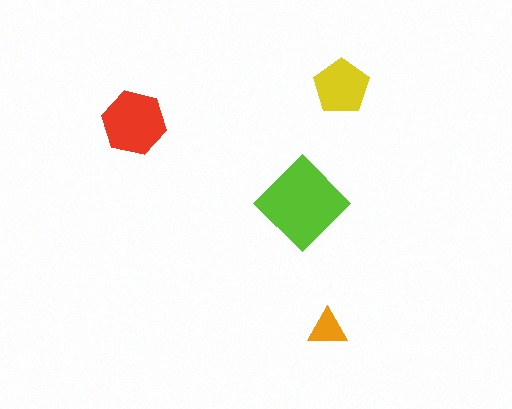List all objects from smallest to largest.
The orange triangle, the yellow pentagon, the red hexagon, the lime diamond.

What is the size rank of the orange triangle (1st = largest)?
4th.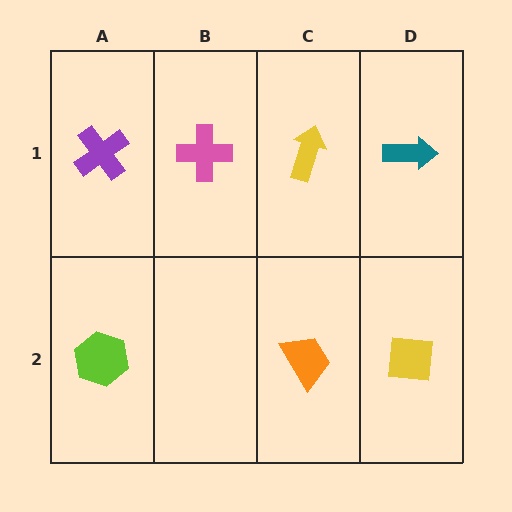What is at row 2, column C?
An orange trapezoid.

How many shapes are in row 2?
3 shapes.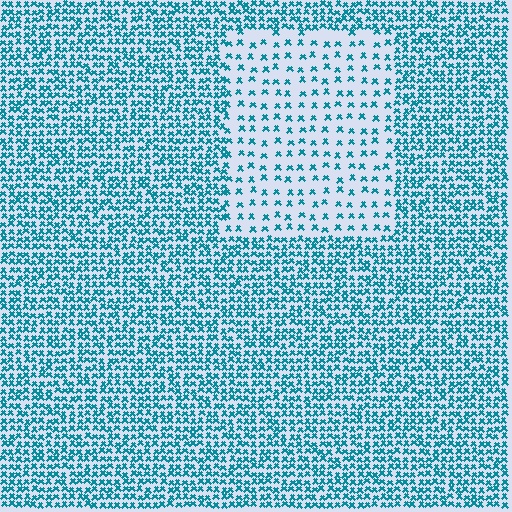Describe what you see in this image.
The image contains small teal elements arranged at two different densities. A rectangle-shaped region is visible where the elements are less densely packed than the surrounding area.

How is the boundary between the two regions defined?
The boundary is defined by a change in element density (approximately 2.6x ratio). All elements are the same color, size, and shape.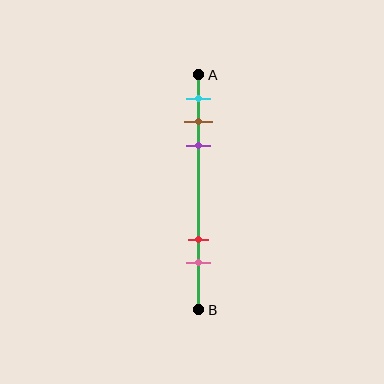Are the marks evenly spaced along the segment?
No, the marks are not evenly spaced.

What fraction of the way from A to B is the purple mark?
The purple mark is approximately 30% (0.3) of the way from A to B.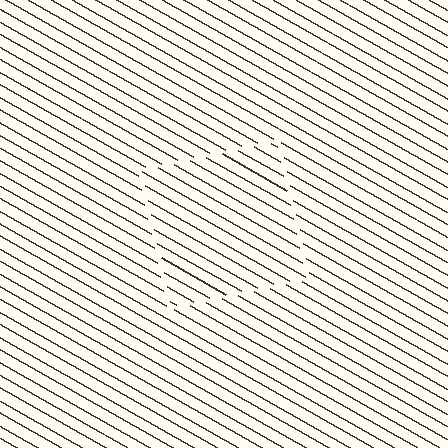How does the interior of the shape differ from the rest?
The interior of the shape contains the same grating, shifted by half a period — the contour is defined by the phase discontinuity where line-ends from the inner and outer gratings abut.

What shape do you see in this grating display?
An illusory square. The interior of the shape contains the same grating, shifted by half a period — the contour is defined by the phase discontinuity where line-ends from the inner and outer gratings abut.